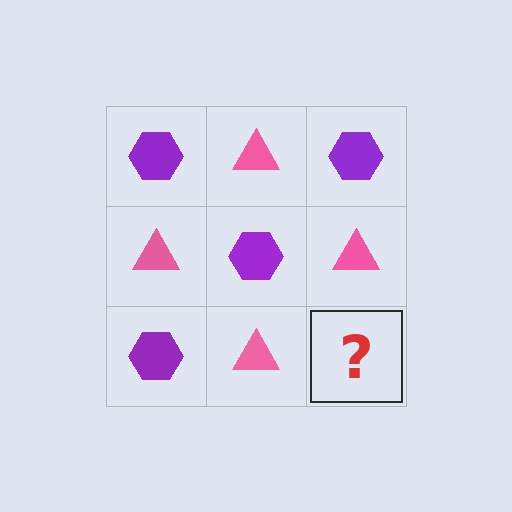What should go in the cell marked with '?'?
The missing cell should contain a purple hexagon.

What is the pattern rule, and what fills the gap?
The rule is that it alternates purple hexagon and pink triangle in a checkerboard pattern. The gap should be filled with a purple hexagon.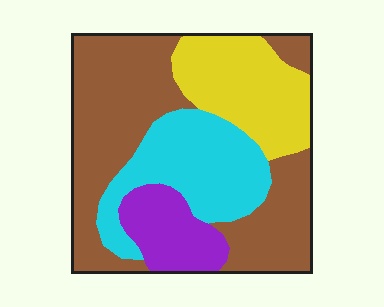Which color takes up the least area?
Purple, at roughly 10%.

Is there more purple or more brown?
Brown.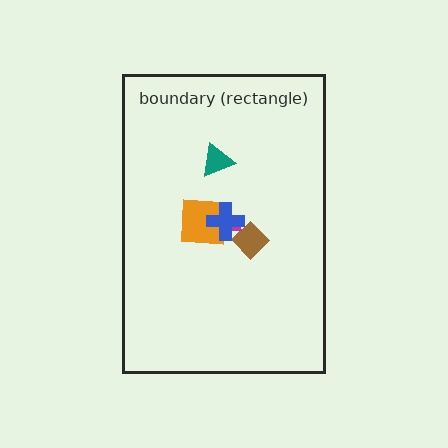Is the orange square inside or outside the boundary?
Inside.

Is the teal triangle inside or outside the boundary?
Inside.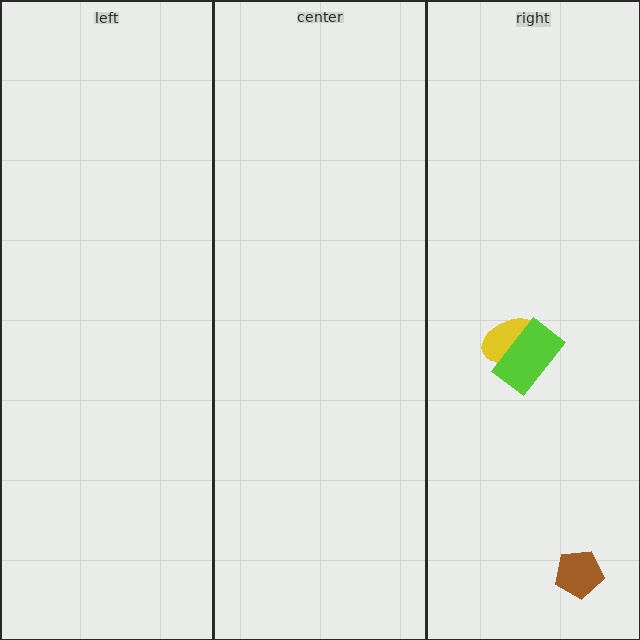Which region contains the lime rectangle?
The right region.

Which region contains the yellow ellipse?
The right region.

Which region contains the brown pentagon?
The right region.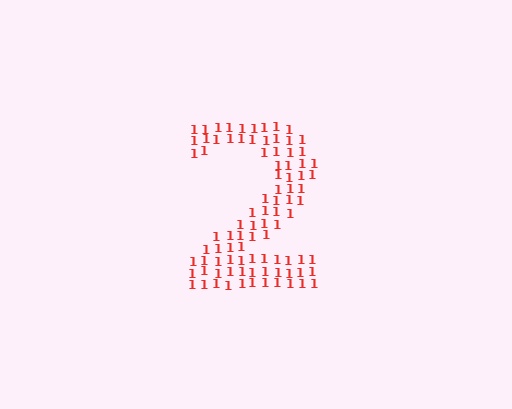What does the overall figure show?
The overall figure shows the digit 2.